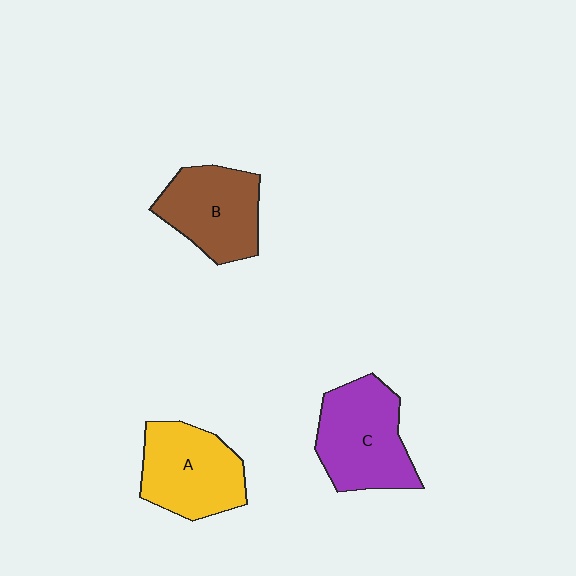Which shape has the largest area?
Shape C (purple).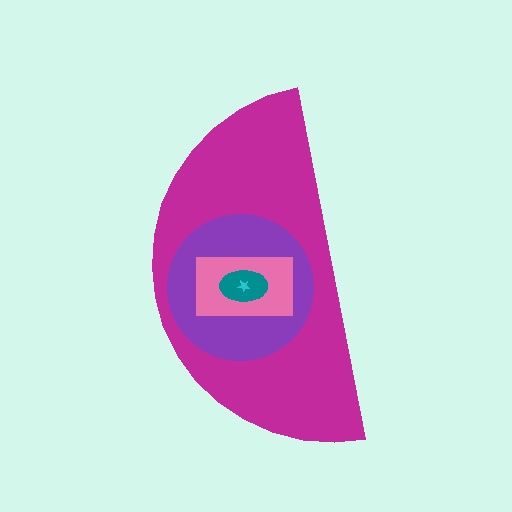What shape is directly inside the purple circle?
The pink rectangle.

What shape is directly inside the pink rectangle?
The teal ellipse.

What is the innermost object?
The cyan star.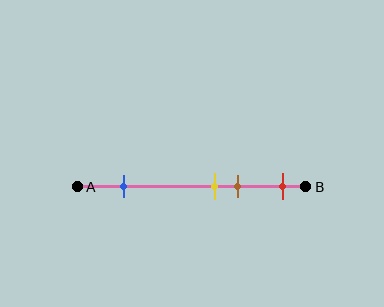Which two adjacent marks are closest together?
The yellow and brown marks are the closest adjacent pair.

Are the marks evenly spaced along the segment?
No, the marks are not evenly spaced.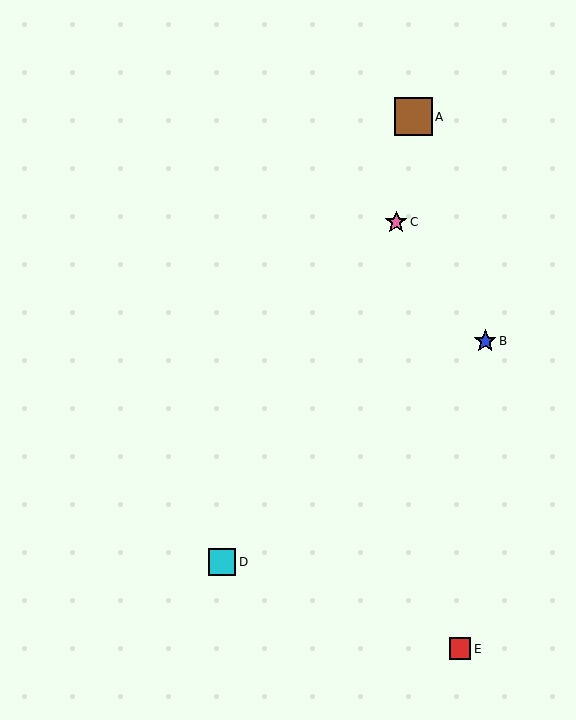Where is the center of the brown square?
The center of the brown square is at (413, 117).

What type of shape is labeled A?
Shape A is a brown square.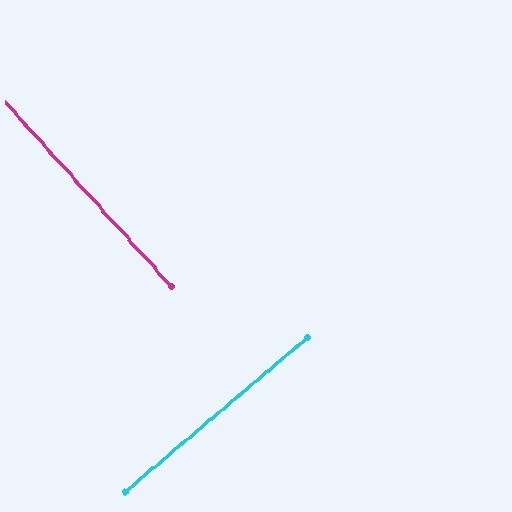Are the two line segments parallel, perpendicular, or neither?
Perpendicular — they meet at approximately 88°.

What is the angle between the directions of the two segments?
Approximately 88 degrees.